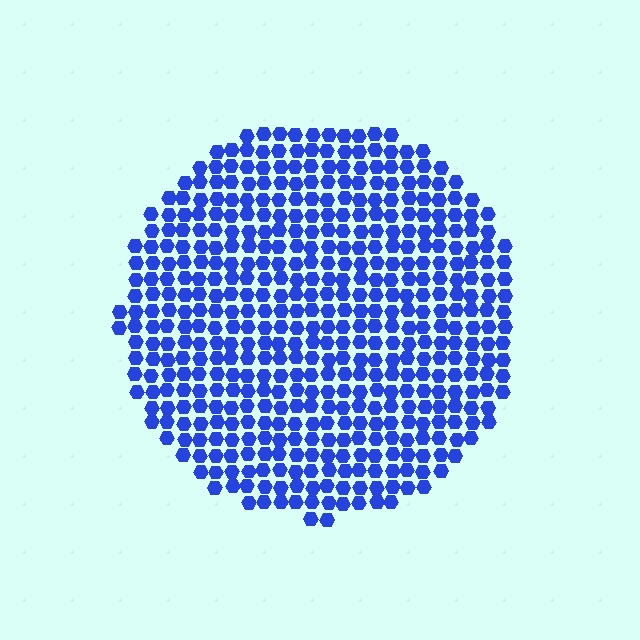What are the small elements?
The small elements are hexagons.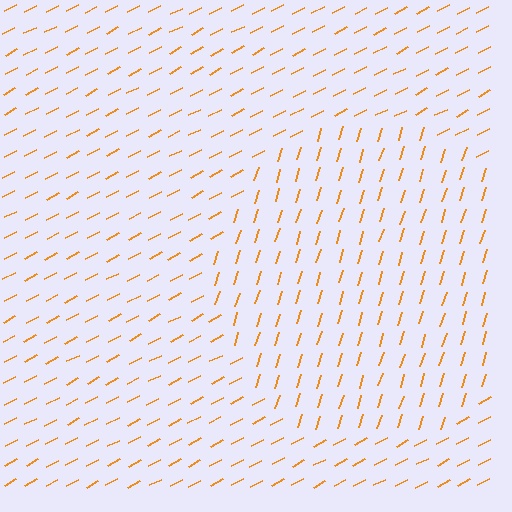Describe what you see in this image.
The image is filled with small orange line segments. A circle region in the image has lines oriented differently from the surrounding lines, creating a visible texture boundary.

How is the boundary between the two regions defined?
The boundary is defined purely by a change in line orientation (approximately 45 degrees difference). All lines are the same color and thickness.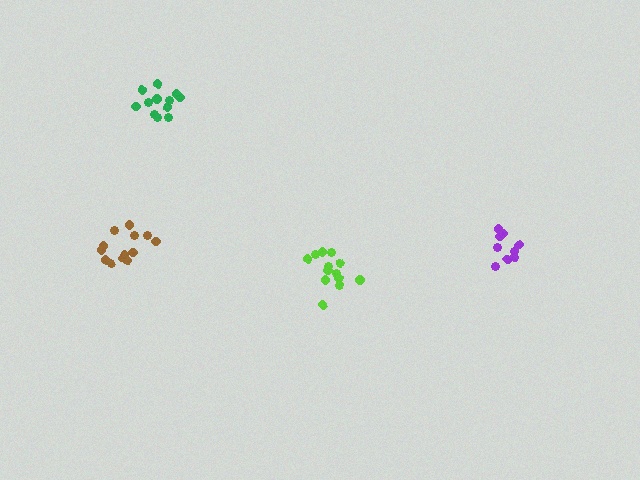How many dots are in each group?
Group 1: 12 dots, Group 2: 13 dots, Group 3: 9 dots, Group 4: 13 dots (47 total).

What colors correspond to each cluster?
The clusters are colored: green, brown, purple, lime.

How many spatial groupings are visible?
There are 4 spatial groupings.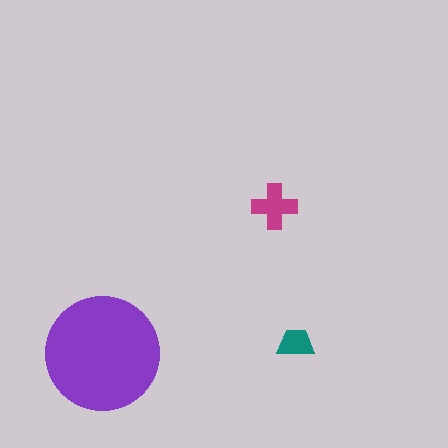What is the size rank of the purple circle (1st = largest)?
1st.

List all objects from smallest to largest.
The teal trapezoid, the magenta cross, the purple circle.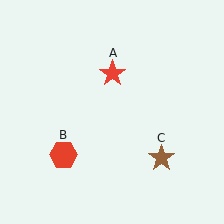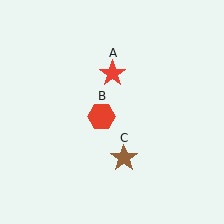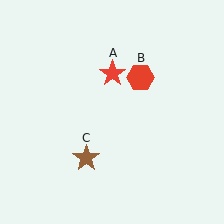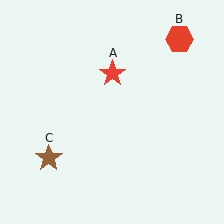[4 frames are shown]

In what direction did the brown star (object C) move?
The brown star (object C) moved left.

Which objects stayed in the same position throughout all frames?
Red star (object A) remained stationary.